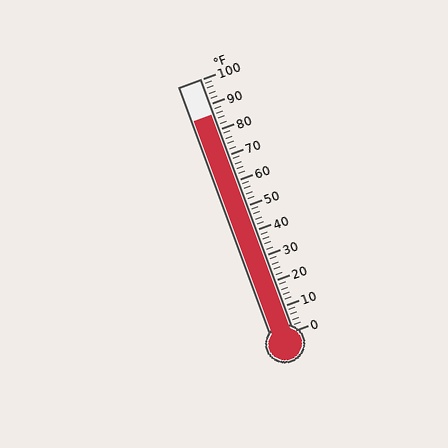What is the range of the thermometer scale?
The thermometer scale ranges from 0°F to 100°F.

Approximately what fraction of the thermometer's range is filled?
The thermometer is filled to approximately 85% of its range.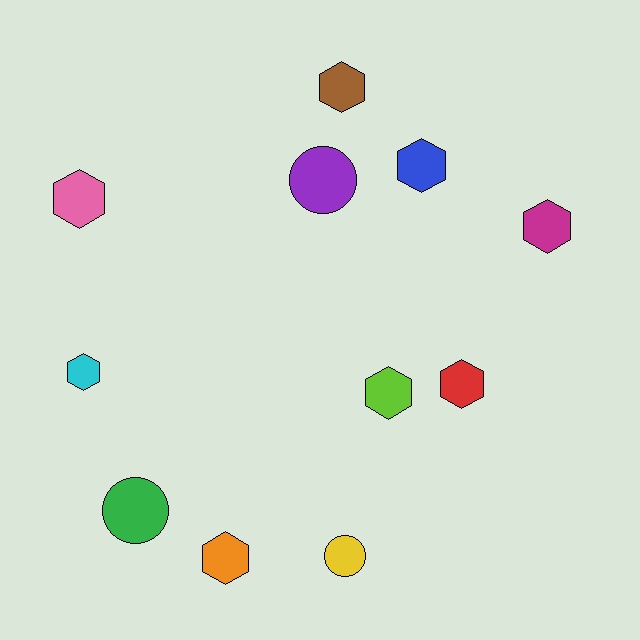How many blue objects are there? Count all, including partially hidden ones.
There is 1 blue object.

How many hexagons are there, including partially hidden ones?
There are 8 hexagons.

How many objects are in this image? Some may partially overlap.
There are 11 objects.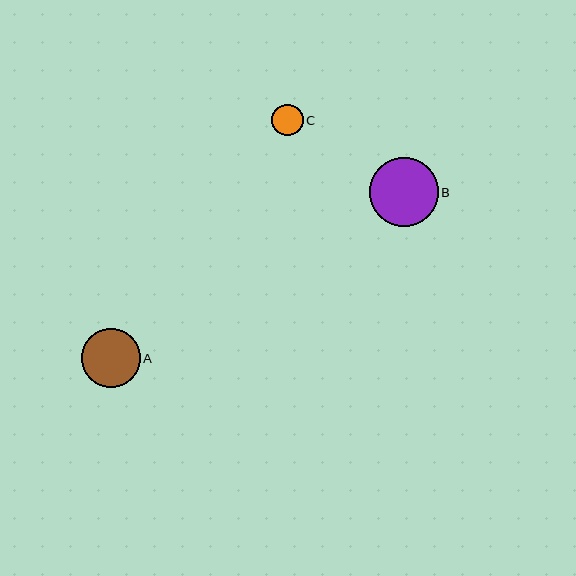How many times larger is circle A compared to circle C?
Circle A is approximately 1.9 times the size of circle C.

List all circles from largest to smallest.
From largest to smallest: B, A, C.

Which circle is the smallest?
Circle C is the smallest with a size of approximately 31 pixels.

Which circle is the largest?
Circle B is the largest with a size of approximately 69 pixels.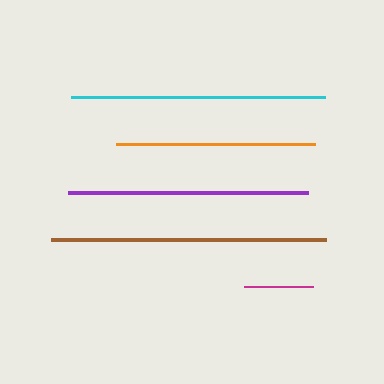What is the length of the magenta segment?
The magenta segment is approximately 69 pixels long.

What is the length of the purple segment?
The purple segment is approximately 241 pixels long.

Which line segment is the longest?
The brown line is the longest at approximately 275 pixels.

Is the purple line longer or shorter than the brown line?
The brown line is longer than the purple line.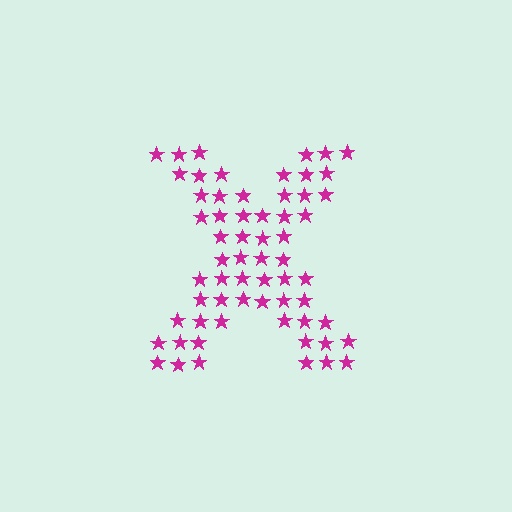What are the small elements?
The small elements are stars.